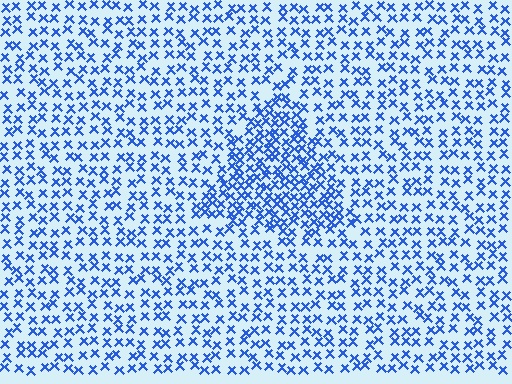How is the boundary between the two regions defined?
The boundary is defined by a change in element density (approximately 1.9x ratio). All elements are the same color, size, and shape.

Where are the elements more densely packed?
The elements are more densely packed inside the triangle boundary.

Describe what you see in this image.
The image contains small blue elements arranged at two different densities. A triangle-shaped region is visible where the elements are more densely packed than the surrounding area.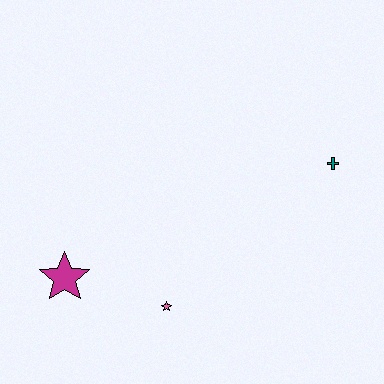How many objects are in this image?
There are 3 objects.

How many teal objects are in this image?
There is 1 teal object.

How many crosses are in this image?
There is 1 cross.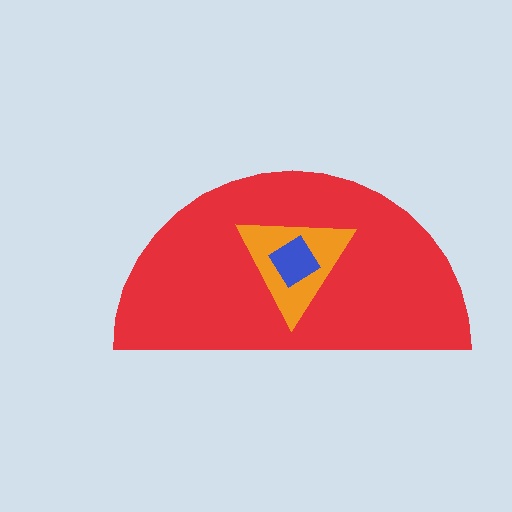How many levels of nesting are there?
3.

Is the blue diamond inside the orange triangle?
Yes.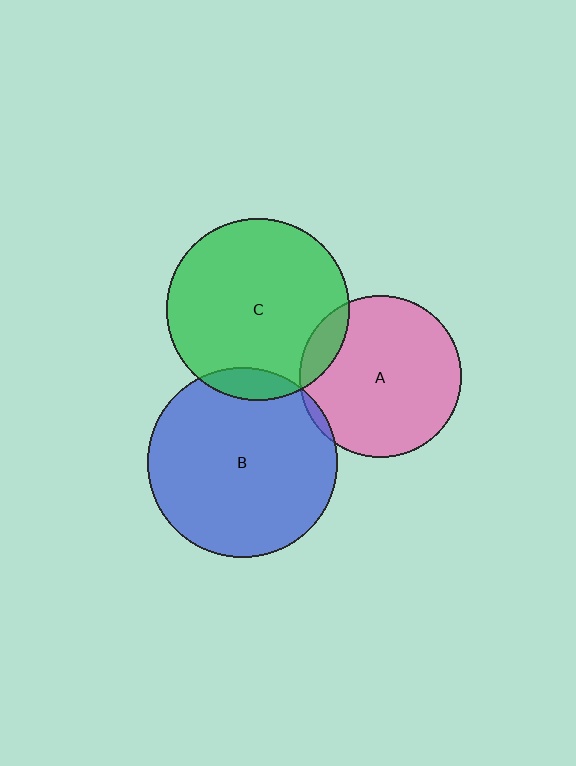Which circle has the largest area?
Circle B (blue).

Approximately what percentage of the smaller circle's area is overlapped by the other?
Approximately 10%.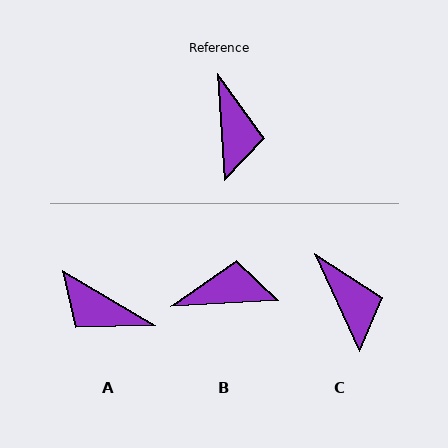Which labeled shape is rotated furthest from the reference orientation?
A, about 124 degrees away.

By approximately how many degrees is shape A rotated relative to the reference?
Approximately 124 degrees clockwise.